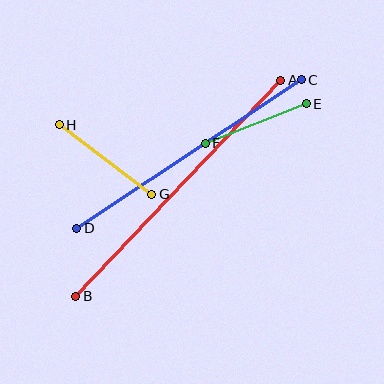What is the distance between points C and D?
The distance is approximately 270 pixels.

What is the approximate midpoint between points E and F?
The midpoint is at approximately (256, 124) pixels.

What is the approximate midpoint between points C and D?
The midpoint is at approximately (189, 154) pixels.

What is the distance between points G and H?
The distance is approximately 116 pixels.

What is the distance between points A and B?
The distance is approximately 298 pixels.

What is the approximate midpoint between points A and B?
The midpoint is at approximately (178, 188) pixels.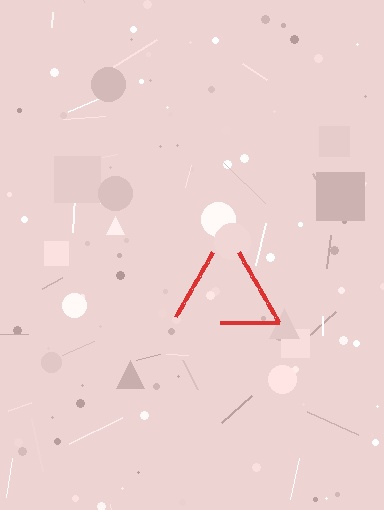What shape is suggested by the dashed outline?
The dashed outline suggests a triangle.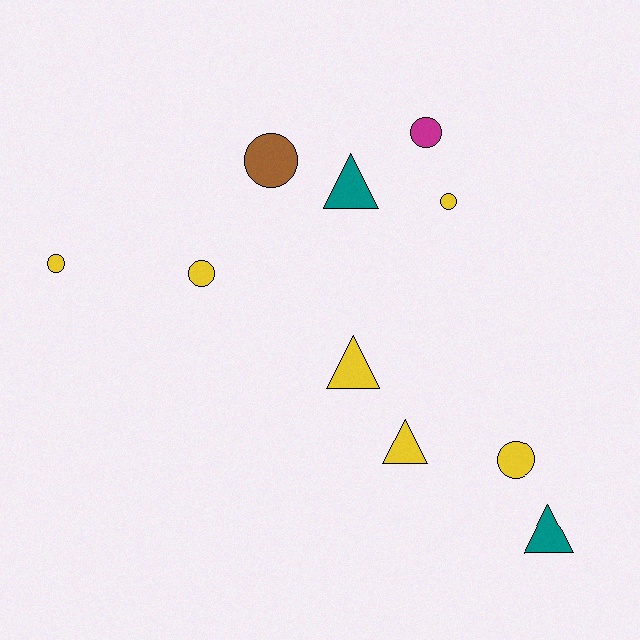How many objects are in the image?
There are 10 objects.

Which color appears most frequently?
Yellow, with 6 objects.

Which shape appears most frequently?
Circle, with 6 objects.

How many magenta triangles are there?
There are no magenta triangles.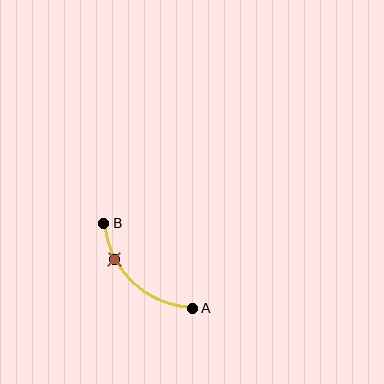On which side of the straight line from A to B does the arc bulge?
The arc bulges below and to the left of the straight line connecting A and B.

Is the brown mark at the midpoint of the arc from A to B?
No. The brown mark lies on the arc but is closer to endpoint B. The arc midpoint would be at the point on the curve equidistant along the arc from both A and B.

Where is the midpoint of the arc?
The arc midpoint is the point on the curve farthest from the straight line joining A and B. It sits below and to the left of that line.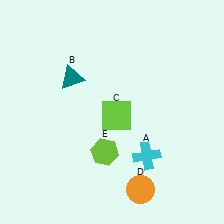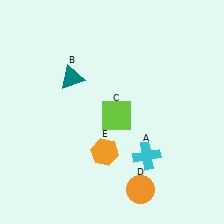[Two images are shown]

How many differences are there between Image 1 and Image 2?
There is 1 difference between the two images.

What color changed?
The hexagon (E) changed from lime in Image 1 to orange in Image 2.